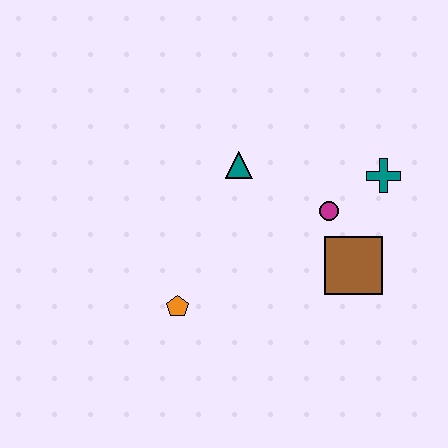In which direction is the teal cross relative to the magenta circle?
The teal cross is to the right of the magenta circle.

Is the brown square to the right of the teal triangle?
Yes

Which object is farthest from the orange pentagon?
The teal cross is farthest from the orange pentagon.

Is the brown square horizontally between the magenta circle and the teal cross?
Yes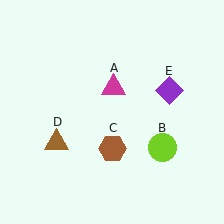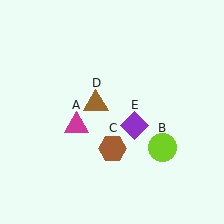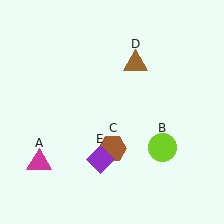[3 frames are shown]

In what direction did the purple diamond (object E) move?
The purple diamond (object E) moved down and to the left.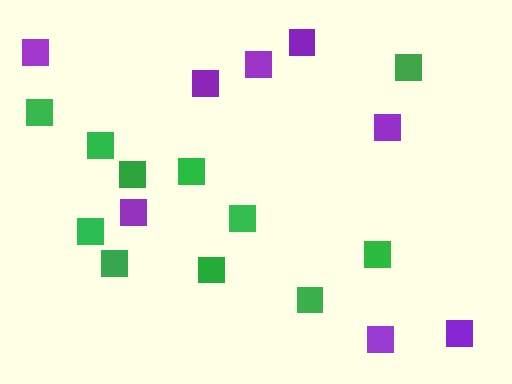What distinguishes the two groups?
There are 2 groups: one group of purple squares (8) and one group of green squares (11).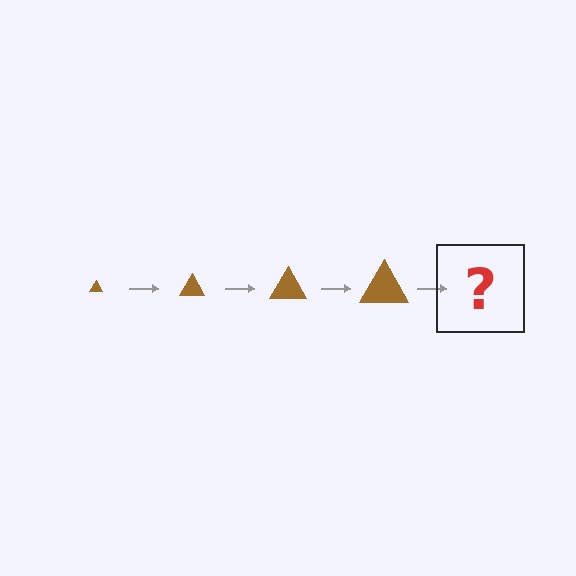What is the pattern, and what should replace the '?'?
The pattern is that the triangle gets progressively larger each step. The '?' should be a brown triangle, larger than the previous one.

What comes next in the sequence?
The next element should be a brown triangle, larger than the previous one.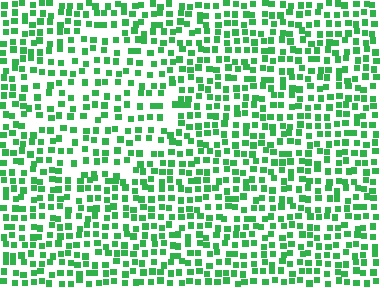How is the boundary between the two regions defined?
The boundary is defined by a change in element density (approximately 1.5x ratio). All elements are the same color, size, and shape.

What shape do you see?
I see a circle.